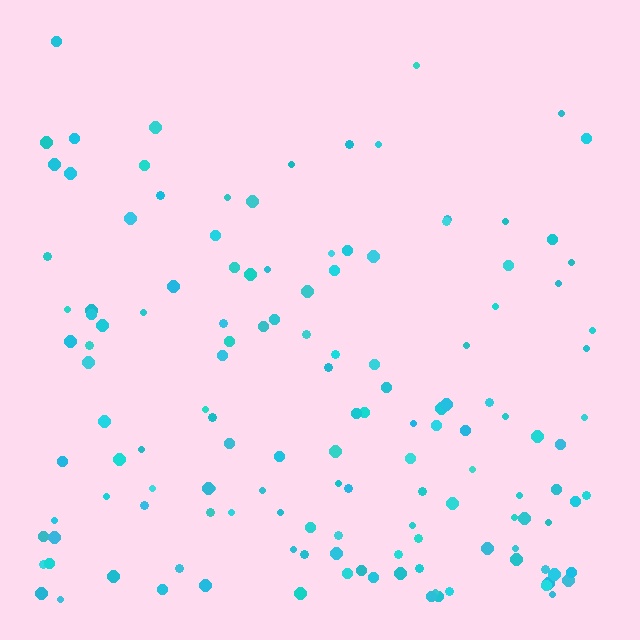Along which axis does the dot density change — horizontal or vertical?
Vertical.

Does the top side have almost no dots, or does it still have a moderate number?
Still a moderate number, just noticeably fewer than the bottom.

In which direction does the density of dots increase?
From top to bottom, with the bottom side densest.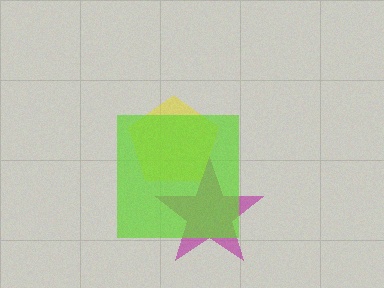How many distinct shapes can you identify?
There are 3 distinct shapes: a yellow pentagon, a magenta star, a lime square.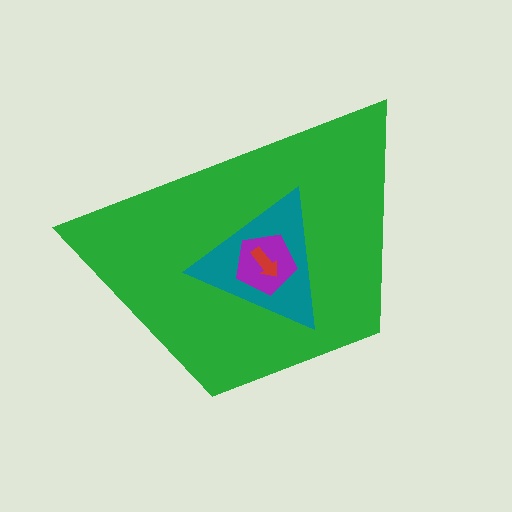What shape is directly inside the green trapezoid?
The teal triangle.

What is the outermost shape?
The green trapezoid.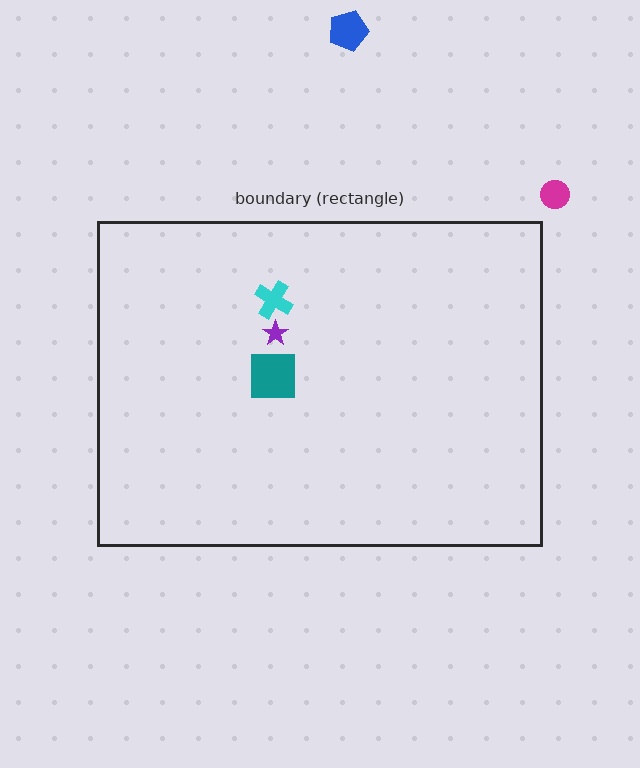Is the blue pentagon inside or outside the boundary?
Outside.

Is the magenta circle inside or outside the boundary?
Outside.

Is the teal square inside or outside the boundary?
Inside.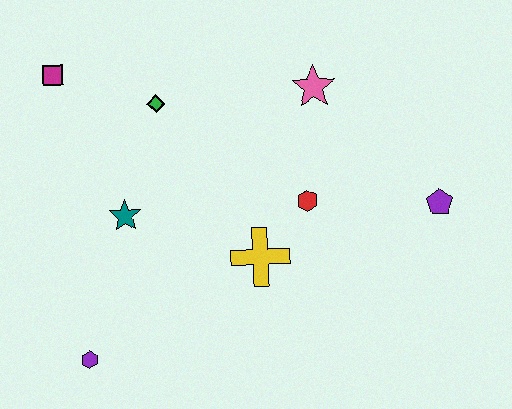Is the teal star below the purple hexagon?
No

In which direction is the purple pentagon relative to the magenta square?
The purple pentagon is to the right of the magenta square.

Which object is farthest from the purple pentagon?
The magenta square is farthest from the purple pentagon.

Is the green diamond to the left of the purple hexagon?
No